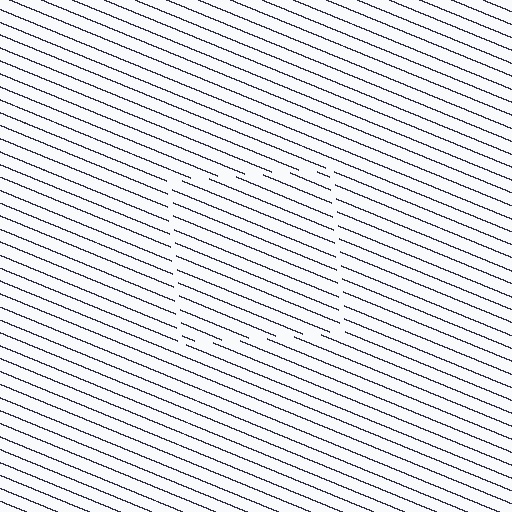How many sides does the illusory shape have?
4 sides — the line-ends trace a square.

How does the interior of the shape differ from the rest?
The interior of the shape contains the same grating, shifted by half a period — the contour is defined by the phase discontinuity where line-ends from the inner and outer gratings abut.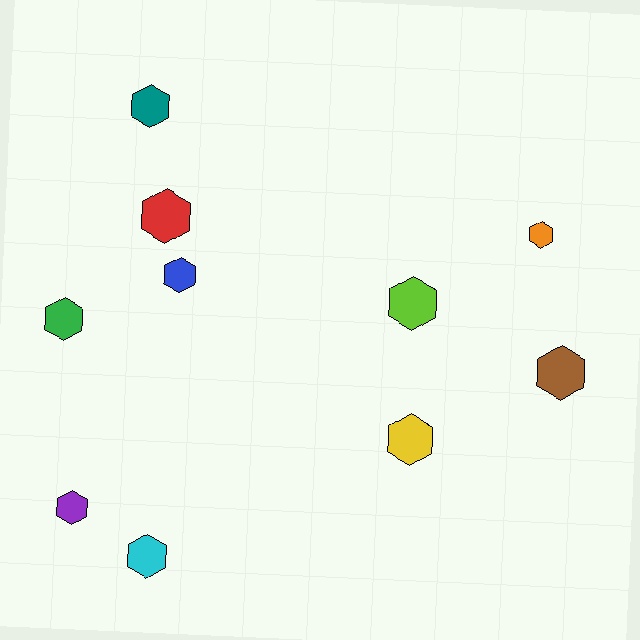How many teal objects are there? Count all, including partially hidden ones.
There is 1 teal object.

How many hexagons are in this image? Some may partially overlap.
There are 10 hexagons.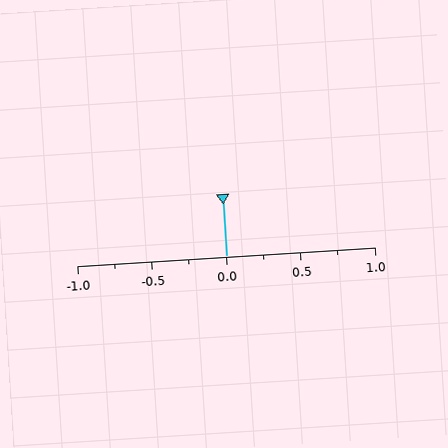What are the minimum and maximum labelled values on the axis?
The axis runs from -1.0 to 1.0.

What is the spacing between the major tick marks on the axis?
The major ticks are spaced 0.5 apart.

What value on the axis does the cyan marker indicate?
The marker indicates approximately 0.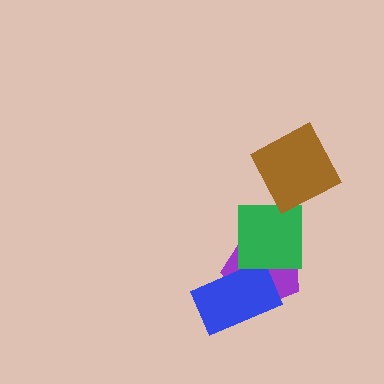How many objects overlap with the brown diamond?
0 objects overlap with the brown diamond.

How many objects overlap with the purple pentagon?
2 objects overlap with the purple pentagon.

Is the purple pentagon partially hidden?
Yes, it is partially covered by another shape.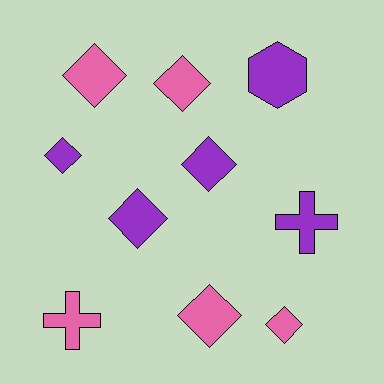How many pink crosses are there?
There is 1 pink cross.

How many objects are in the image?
There are 10 objects.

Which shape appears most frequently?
Diamond, with 7 objects.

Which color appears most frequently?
Pink, with 5 objects.